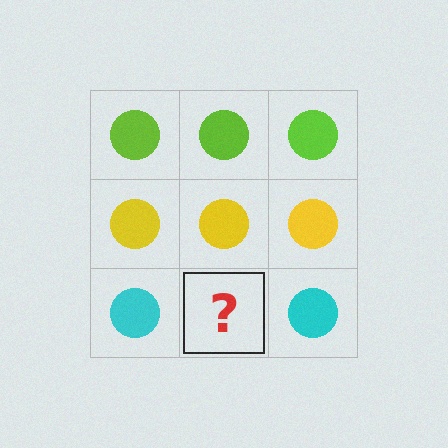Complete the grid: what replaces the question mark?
The question mark should be replaced with a cyan circle.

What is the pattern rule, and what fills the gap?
The rule is that each row has a consistent color. The gap should be filled with a cyan circle.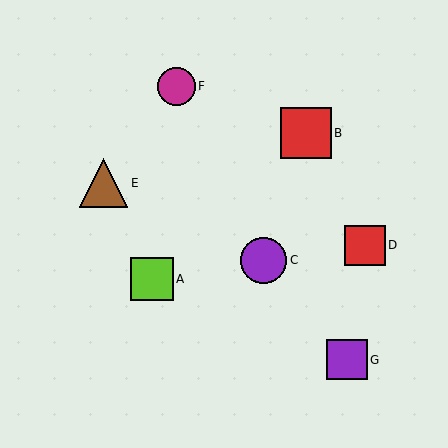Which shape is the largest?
The red square (labeled B) is the largest.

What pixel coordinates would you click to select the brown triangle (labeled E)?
Click at (103, 183) to select the brown triangle E.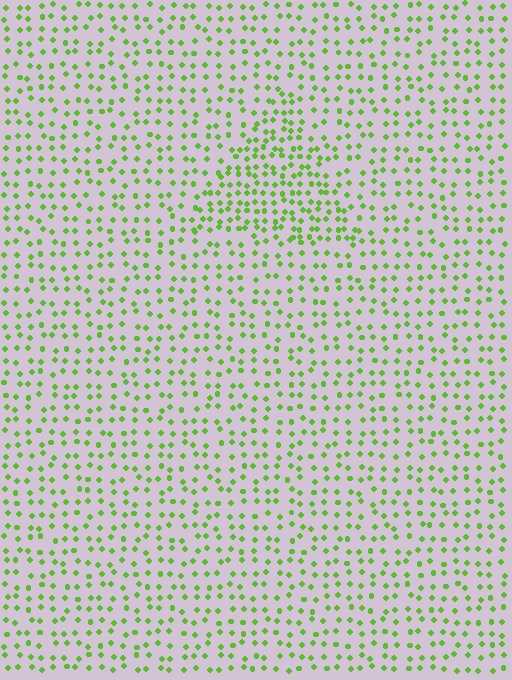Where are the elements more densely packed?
The elements are more densely packed inside the triangle boundary.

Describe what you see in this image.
The image contains small lime elements arranged at two different densities. A triangle-shaped region is visible where the elements are more densely packed than the surrounding area.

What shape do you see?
I see a triangle.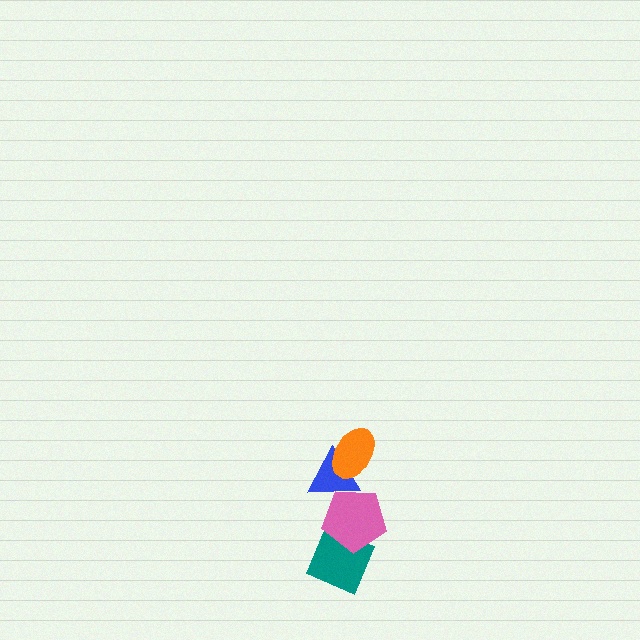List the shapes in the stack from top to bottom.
From top to bottom: the orange ellipse, the blue triangle, the pink pentagon, the teal diamond.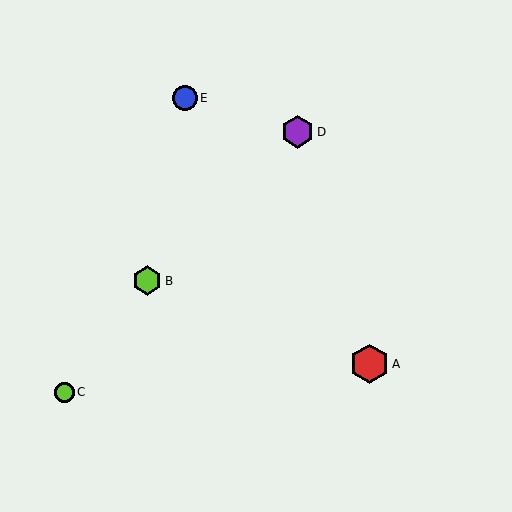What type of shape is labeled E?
Shape E is a blue circle.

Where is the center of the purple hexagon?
The center of the purple hexagon is at (298, 132).